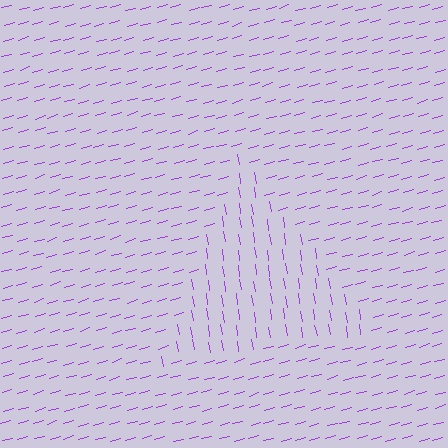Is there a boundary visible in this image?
Yes, there is a texture boundary formed by a change in line orientation.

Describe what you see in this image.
The image is filled with small purple line segments. A triangle region in the image has lines oriented differently from the surrounding lines, creating a visible texture boundary.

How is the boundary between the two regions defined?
The boundary is defined purely by a change in line orientation (approximately 83 degrees difference). All lines are the same color and thickness.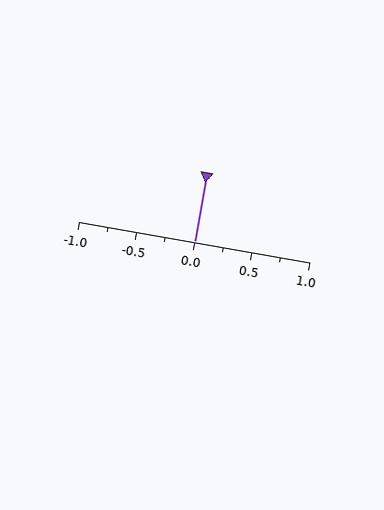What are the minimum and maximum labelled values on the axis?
The axis runs from -1.0 to 1.0.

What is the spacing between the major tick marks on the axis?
The major ticks are spaced 0.5 apart.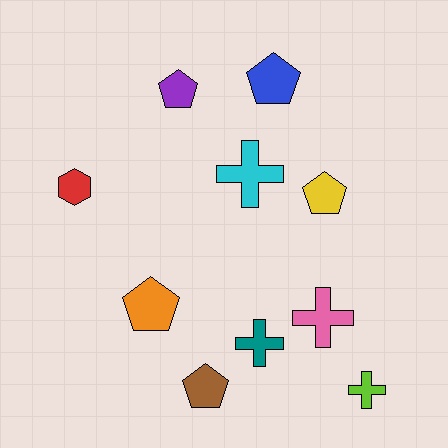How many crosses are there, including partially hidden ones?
There are 4 crosses.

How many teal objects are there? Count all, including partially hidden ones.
There is 1 teal object.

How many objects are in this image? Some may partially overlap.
There are 10 objects.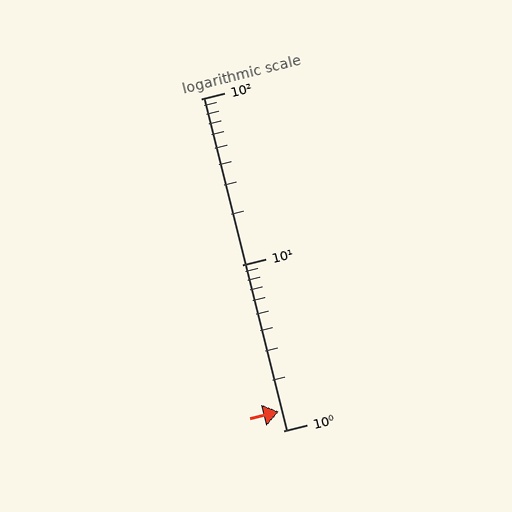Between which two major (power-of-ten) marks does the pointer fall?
The pointer is between 1 and 10.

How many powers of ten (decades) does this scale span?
The scale spans 2 decades, from 1 to 100.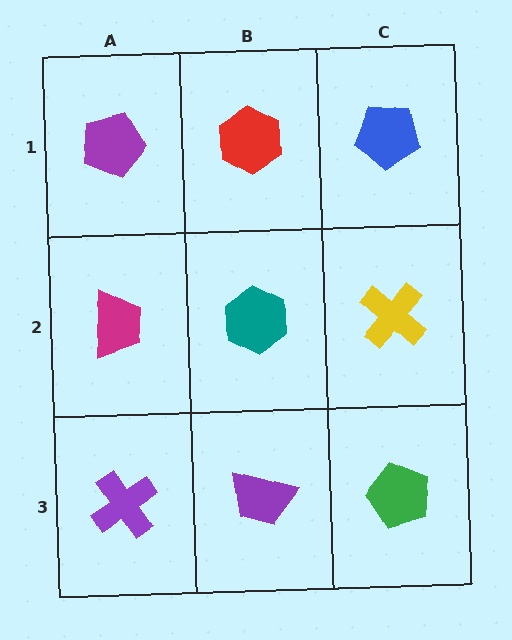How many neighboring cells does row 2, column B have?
4.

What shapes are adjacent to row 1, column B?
A teal hexagon (row 2, column B), a purple pentagon (row 1, column A), a blue pentagon (row 1, column C).